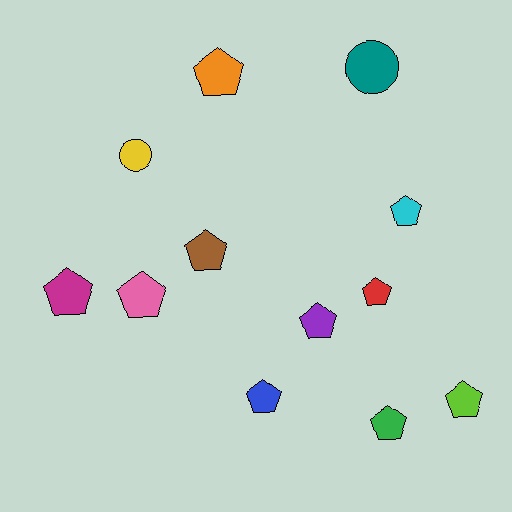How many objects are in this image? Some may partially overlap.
There are 12 objects.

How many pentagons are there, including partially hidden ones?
There are 10 pentagons.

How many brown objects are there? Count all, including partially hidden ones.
There is 1 brown object.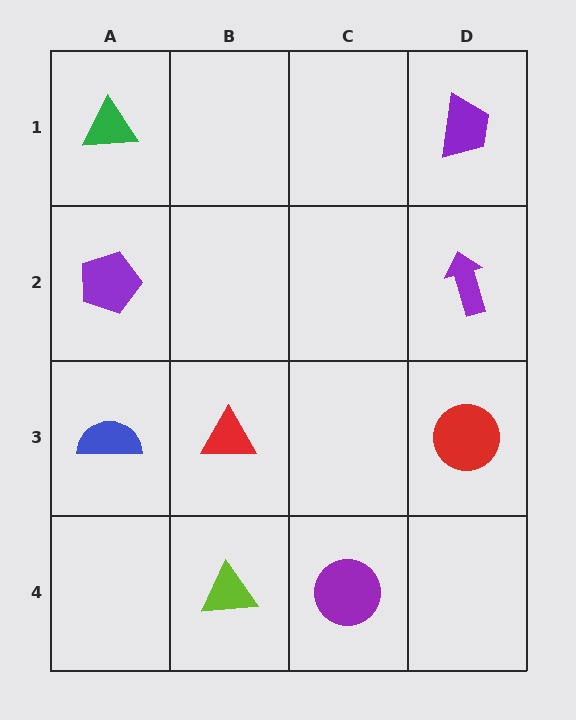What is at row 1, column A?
A green triangle.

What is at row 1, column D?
A purple trapezoid.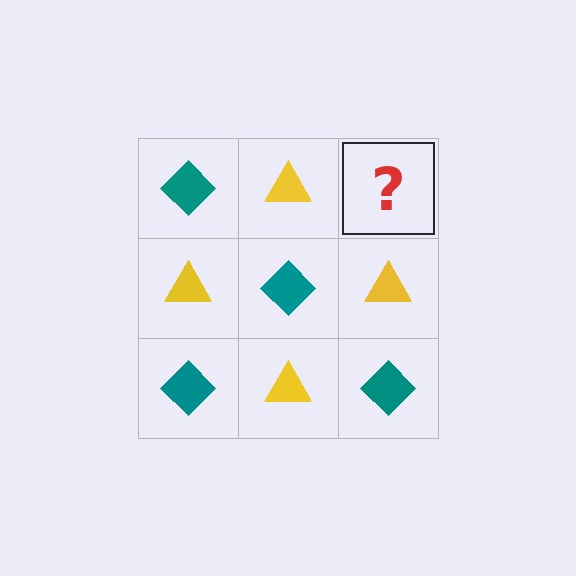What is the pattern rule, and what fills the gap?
The rule is that it alternates teal diamond and yellow triangle in a checkerboard pattern. The gap should be filled with a teal diamond.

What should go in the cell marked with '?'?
The missing cell should contain a teal diamond.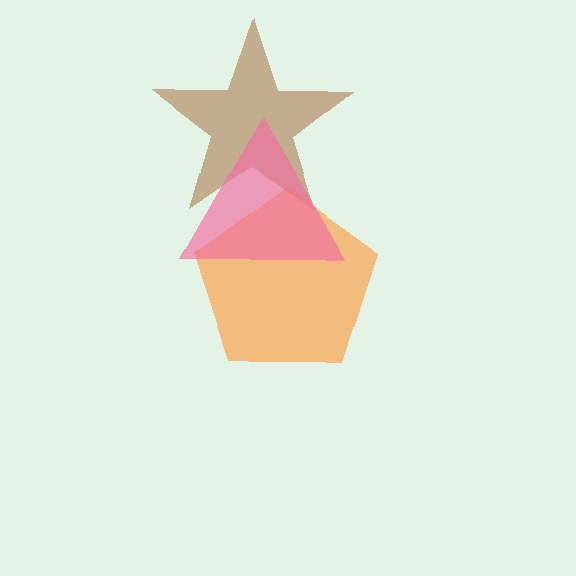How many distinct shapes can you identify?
There are 3 distinct shapes: a brown star, an orange pentagon, a pink triangle.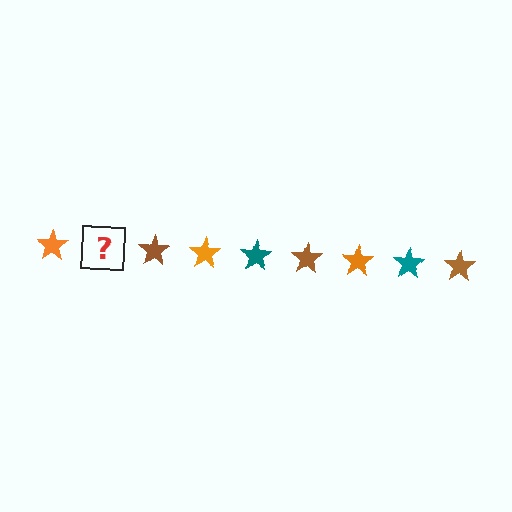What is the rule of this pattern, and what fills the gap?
The rule is that the pattern cycles through orange, teal, brown stars. The gap should be filled with a teal star.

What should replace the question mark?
The question mark should be replaced with a teal star.